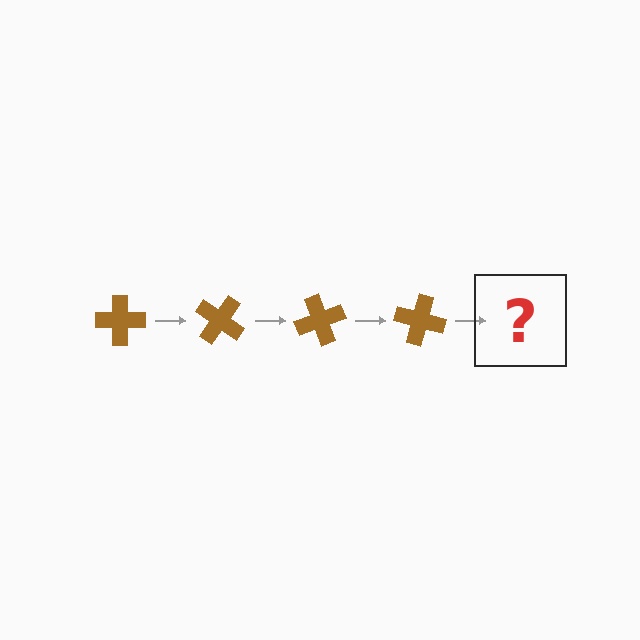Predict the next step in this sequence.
The next step is a brown cross rotated 140 degrees.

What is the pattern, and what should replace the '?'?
The pattern is that the cross rotates 35 degrees each step. The '?' should be a brown cross rotated 140 degrees.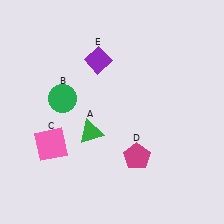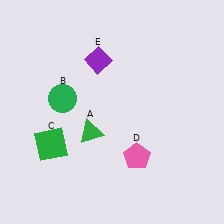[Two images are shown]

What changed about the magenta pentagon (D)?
In Image 1, D is magenta. In Image 2, it changed to pink.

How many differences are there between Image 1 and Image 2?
There are 2 differences between the two images.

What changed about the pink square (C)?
In Image 1, C is pink. In Image 2, it changed to green.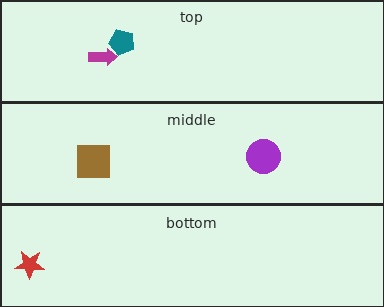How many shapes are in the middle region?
2.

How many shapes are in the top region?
2.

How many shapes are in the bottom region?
1.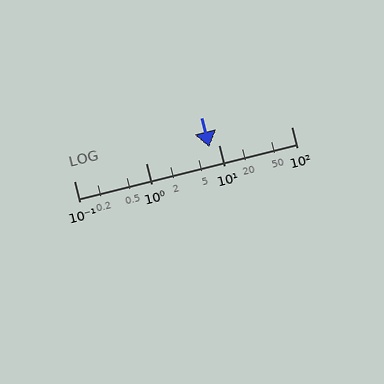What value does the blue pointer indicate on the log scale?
The pointer indicates approximately 7.4.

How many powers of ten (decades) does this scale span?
The scale spans 3 decades, from 0.1 to 100.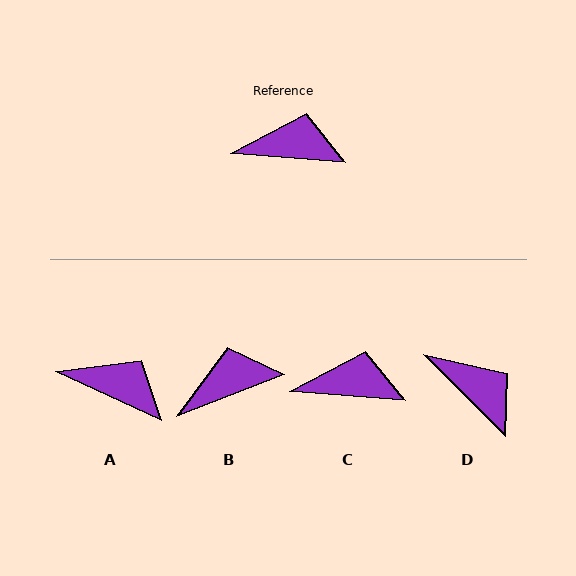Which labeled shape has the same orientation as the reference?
C.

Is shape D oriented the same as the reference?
No, it is off by about 41 degrees.